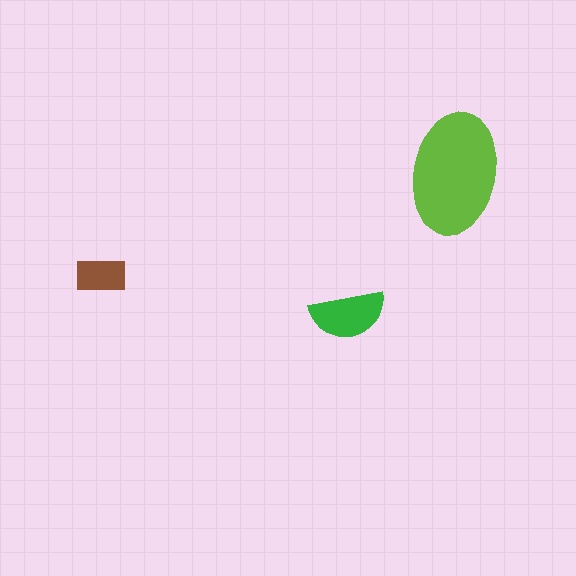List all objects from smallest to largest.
The brown rectangle, the green semicircle, the lime ellipse.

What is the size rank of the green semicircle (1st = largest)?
2nd.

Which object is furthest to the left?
The brown rectangle is leftmost.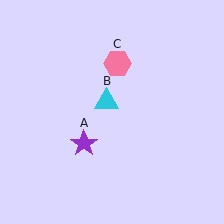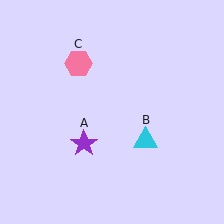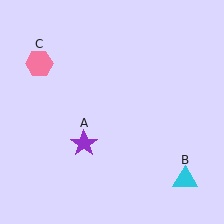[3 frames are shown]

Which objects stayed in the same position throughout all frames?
Purple star (object A) remained stationary.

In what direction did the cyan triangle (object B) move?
The cyan triangle (object B) moved down and to the right.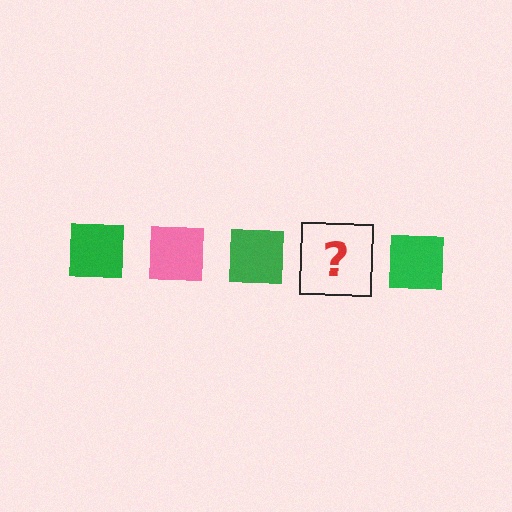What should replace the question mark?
The question mark should be replaced with a pink square.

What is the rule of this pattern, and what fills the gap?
The rule is that the pattern cycles through green, pink squares. The gap should be filled with a pink square.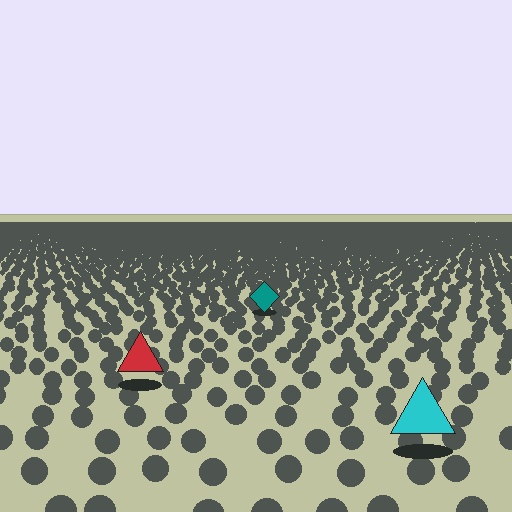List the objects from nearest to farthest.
From nearest to farthest: the cyan triangle, the red triangle, the teal diamond.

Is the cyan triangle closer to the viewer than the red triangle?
Yes. The cyan triangle is closer — you can tell from the texture gradient: the ground texture is coarser near it.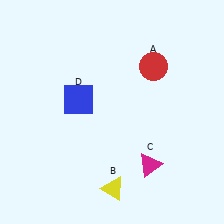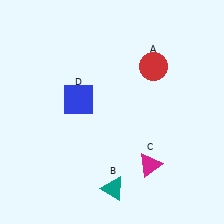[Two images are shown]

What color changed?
The triangle (B) changed from yellow in Image 1 to teal in Image 2.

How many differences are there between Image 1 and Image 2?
There is 1 difference between the two images.